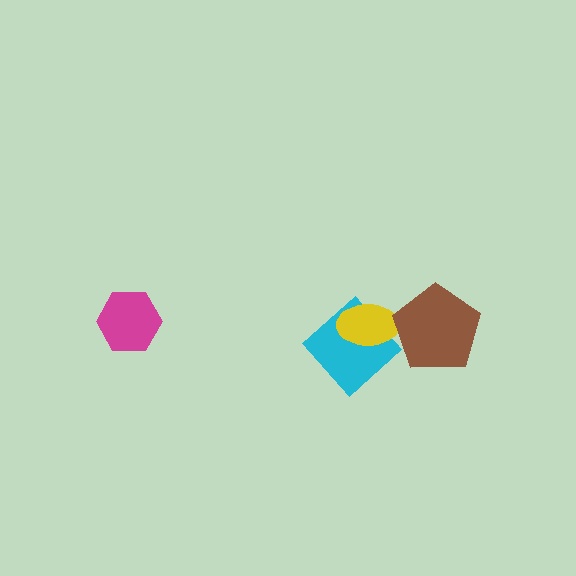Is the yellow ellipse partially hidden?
Yes, it is partially covered by another shape.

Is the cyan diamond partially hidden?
Yes, it is partially covered by another shape.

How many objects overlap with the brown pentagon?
2 objects overlap with the brown pentagon.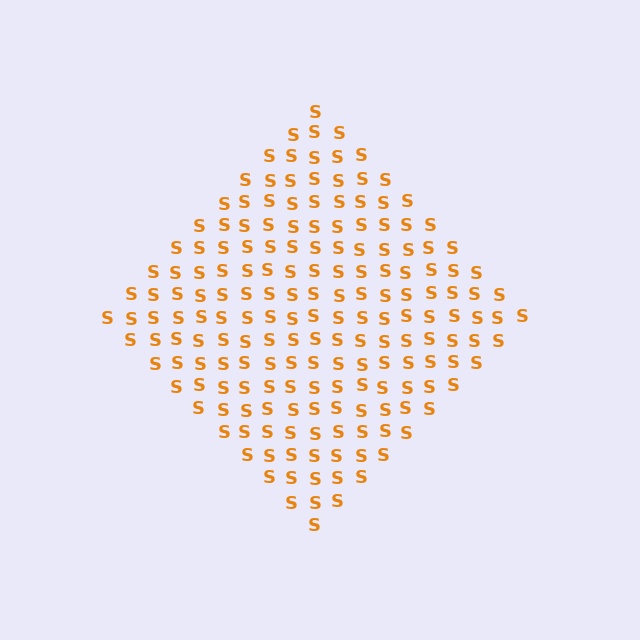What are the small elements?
The small elements are letter S's.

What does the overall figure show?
The overall figure shows a diamond.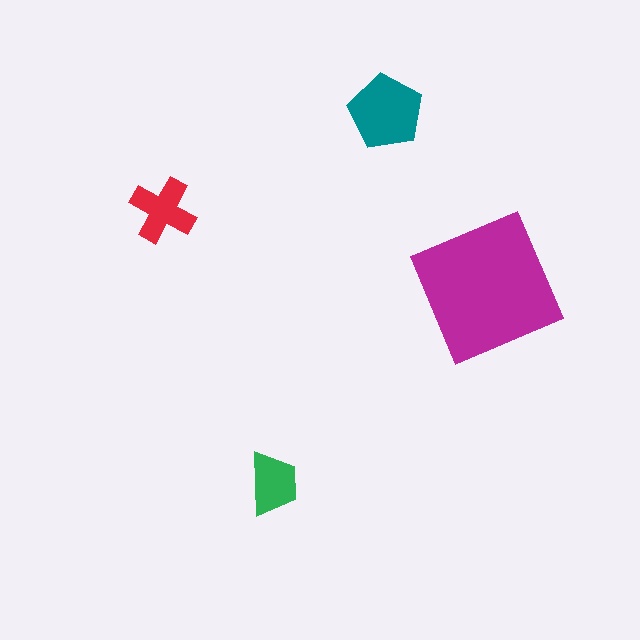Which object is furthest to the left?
The red cross is leftmost.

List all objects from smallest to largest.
The green trapezoid, the red cross, the teal pentagon, the magenta square.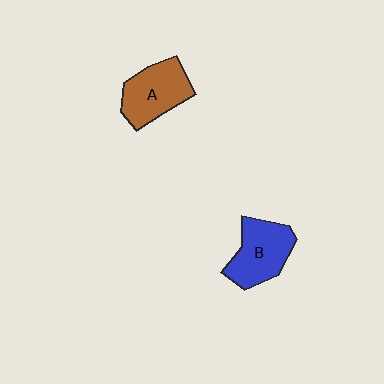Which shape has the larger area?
Shape B (blue).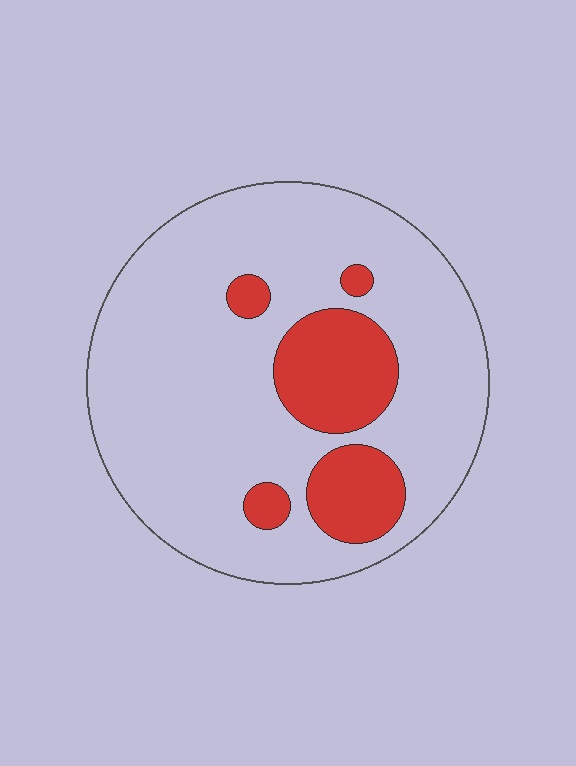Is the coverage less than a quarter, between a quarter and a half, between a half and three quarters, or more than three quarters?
Less than a quarter.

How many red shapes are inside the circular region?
5.